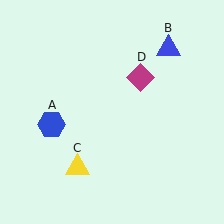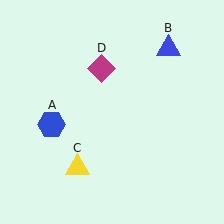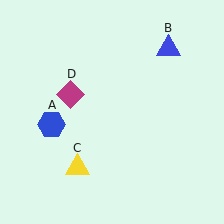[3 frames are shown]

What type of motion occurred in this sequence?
The magenta diamond (object D) rotated counterclockwise around the center of the scene.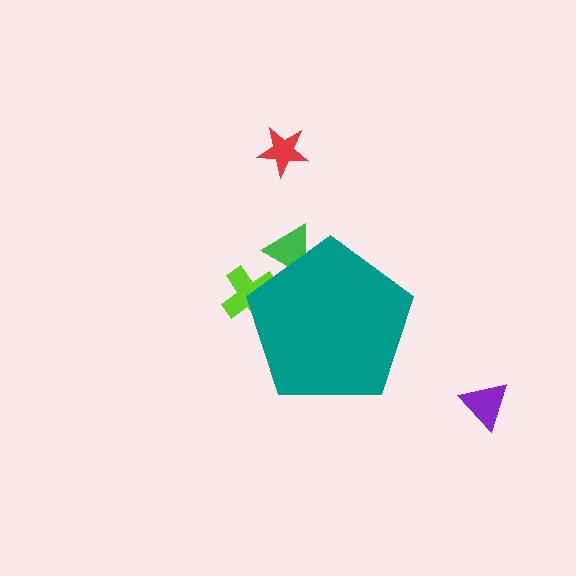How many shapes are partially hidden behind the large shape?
2 shapes are partially hidden.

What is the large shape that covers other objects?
A teal pentagon.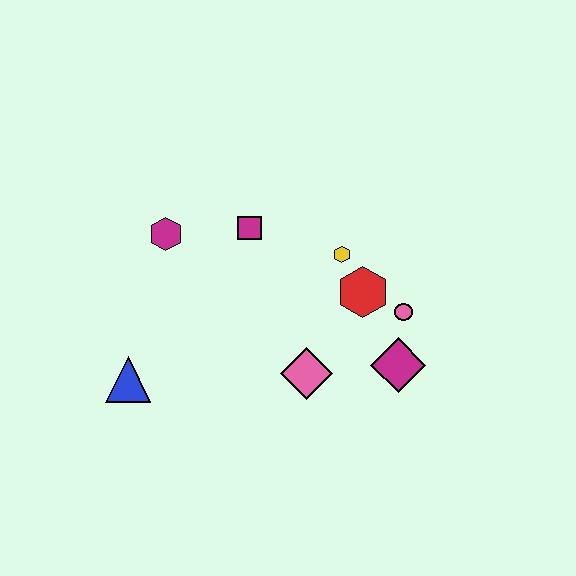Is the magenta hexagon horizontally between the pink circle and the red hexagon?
No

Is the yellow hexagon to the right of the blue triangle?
Yes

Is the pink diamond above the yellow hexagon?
No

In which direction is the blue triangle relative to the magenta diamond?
The blue triangle is to the left of the magenta diamond.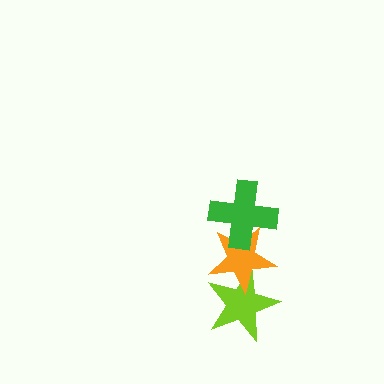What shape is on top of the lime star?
The orange star is on top of the lime star.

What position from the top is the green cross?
The green cross is 1st from the top.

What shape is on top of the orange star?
The green cross is on top of the orange star.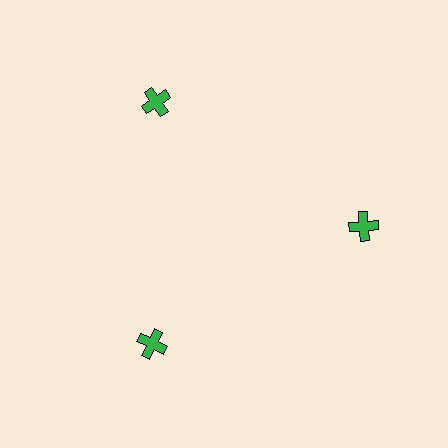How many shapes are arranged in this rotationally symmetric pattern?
There are 3 shapes, arranged in 3 groups of 1.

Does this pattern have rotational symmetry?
Yes, this pattern has 3-fold rotational symmetry. It looks the same after rotating 120 degrees around the center.